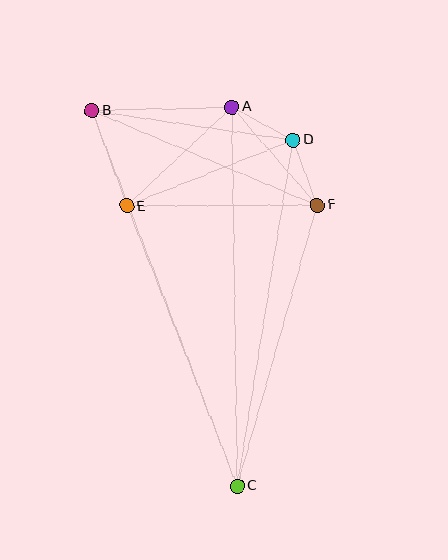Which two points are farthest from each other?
Points B and C are farthest from each other.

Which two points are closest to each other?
Points A and D are closest to each other.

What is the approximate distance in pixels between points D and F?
The distance between D and F is approximately 70 pixels.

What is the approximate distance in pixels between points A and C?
The distance between A and C is approximately 379 pixels.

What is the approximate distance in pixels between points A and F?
The distance between A and F is approximately 130 pixels.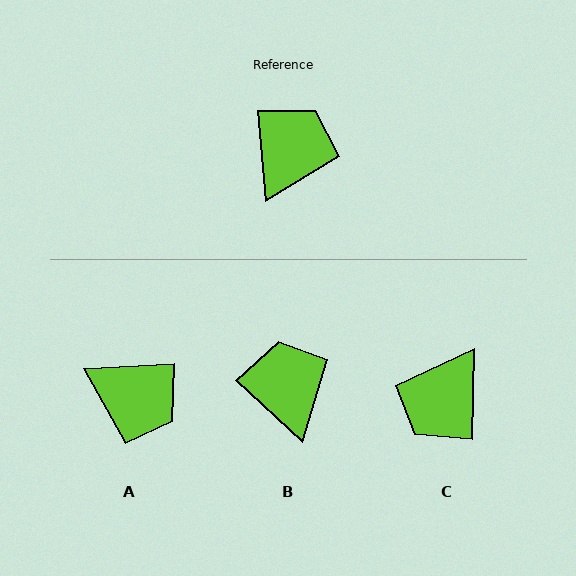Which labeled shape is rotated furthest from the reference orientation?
C, about 174 degrees away.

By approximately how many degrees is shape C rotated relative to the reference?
Approximately 174 degrees counter-clockwise.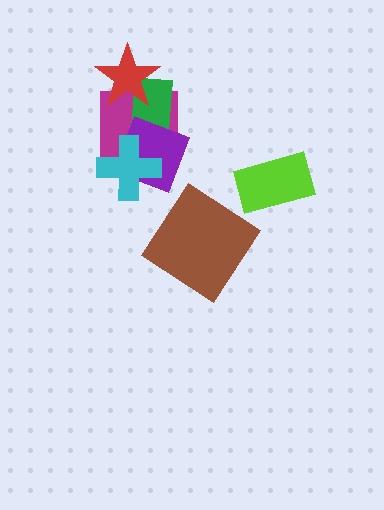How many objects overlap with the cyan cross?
2 objects overlap with the cyan cross.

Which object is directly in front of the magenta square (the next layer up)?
The green rectangle is directly in front of the magenta square.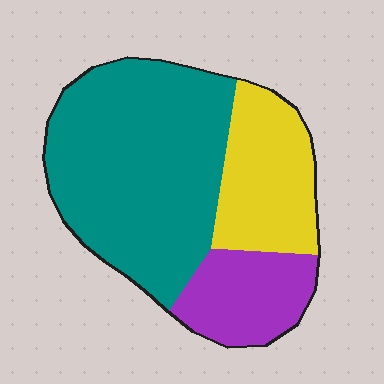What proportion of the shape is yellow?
Yellow covers 24% of the shape.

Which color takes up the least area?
Purple, at roughly 20%.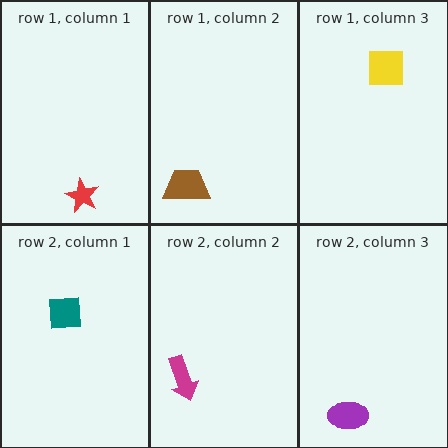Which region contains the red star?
The row 1, column 1 region.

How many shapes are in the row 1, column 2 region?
1.